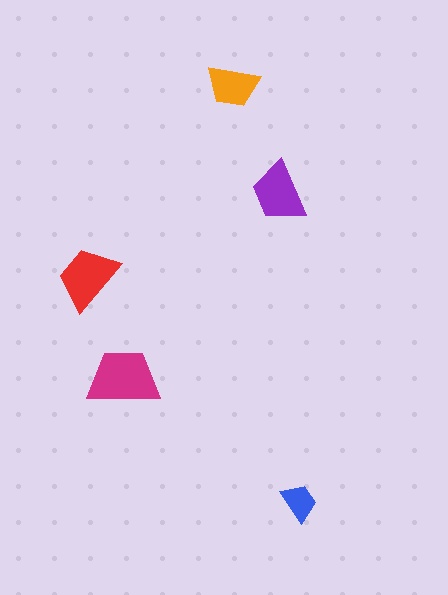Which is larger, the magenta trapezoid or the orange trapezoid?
The magenta one.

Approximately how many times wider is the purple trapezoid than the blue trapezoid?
About 1.5 times wider.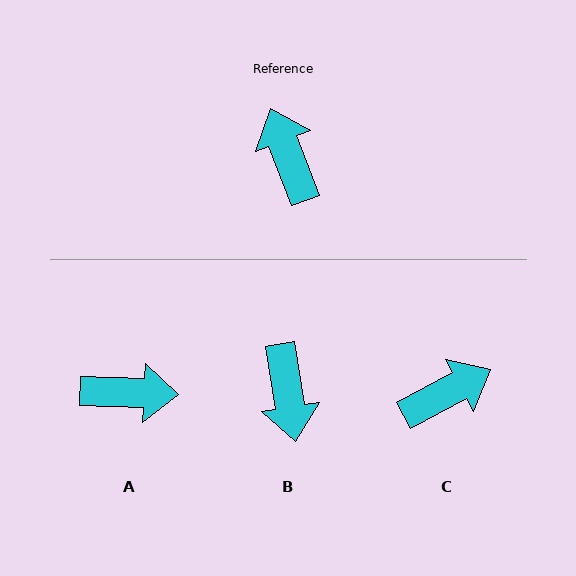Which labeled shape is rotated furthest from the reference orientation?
B, about 168 degrees away.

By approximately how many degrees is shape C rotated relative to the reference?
Approximately 83 degrees clockwise.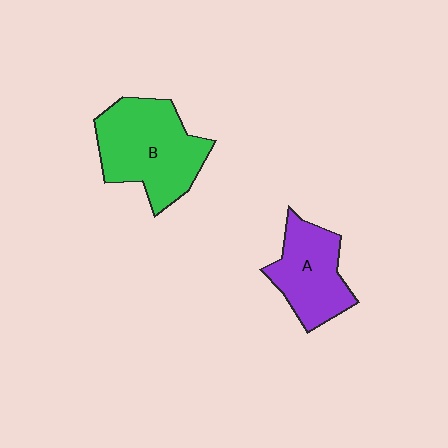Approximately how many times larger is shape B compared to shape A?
Approximately 1.4 times.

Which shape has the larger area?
Shape B (green).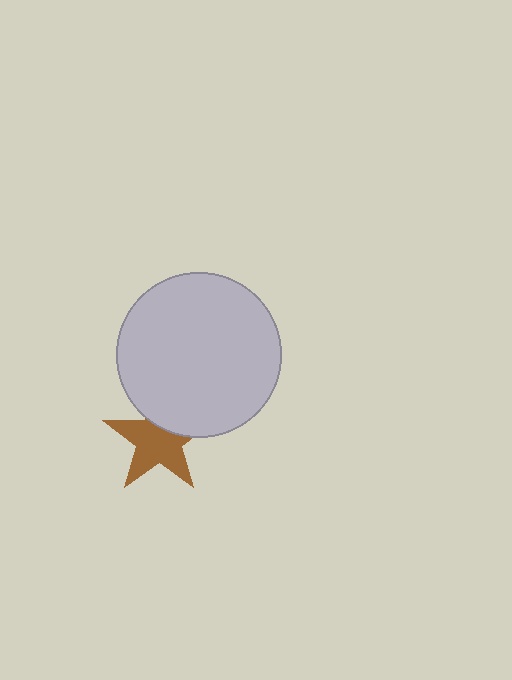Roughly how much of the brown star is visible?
Most of it is visible (roughly 68%).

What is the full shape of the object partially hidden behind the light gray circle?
The partially hidden object is a brown star.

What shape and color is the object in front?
The object in front is a light gray circle.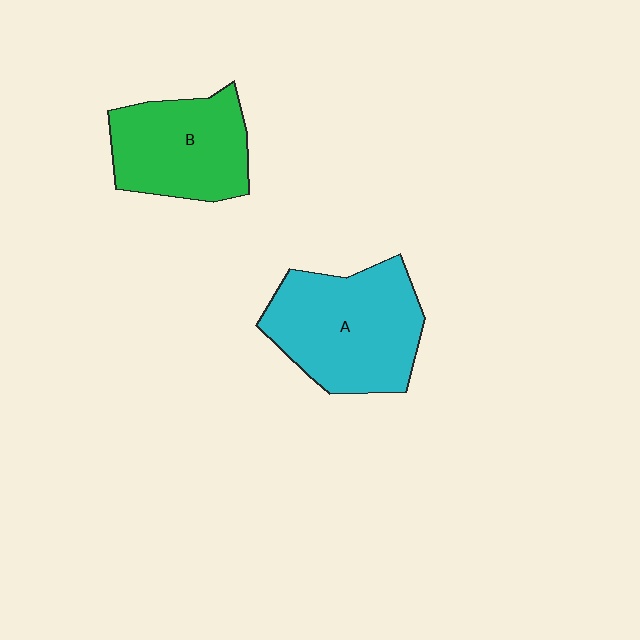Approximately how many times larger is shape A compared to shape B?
Approximately 1.3 times.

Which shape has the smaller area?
Shape B (green).